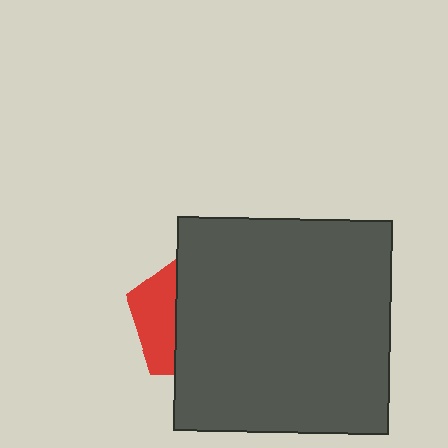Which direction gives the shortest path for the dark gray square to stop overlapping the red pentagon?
Moving right gives the shortest separation.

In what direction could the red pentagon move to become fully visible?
The red pentagon could move left. That would shift it out from behind the dark gray square entirely.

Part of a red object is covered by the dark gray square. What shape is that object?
It is a pentagon.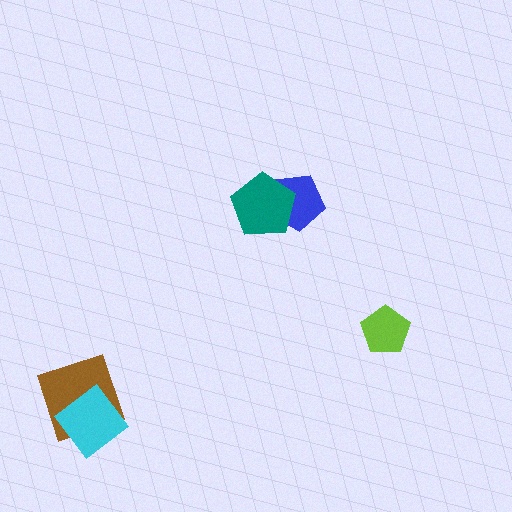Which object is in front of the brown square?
The cyan diamond is in front of the brown square.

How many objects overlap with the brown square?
1 object overlaps with the brown square.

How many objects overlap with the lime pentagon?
0 objects overlap with the lime pentagon.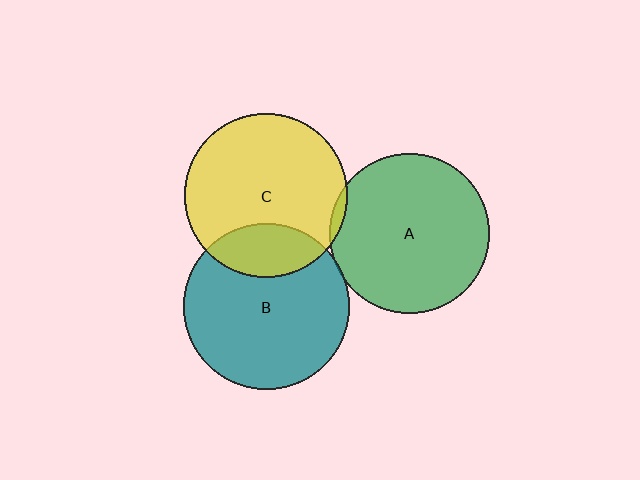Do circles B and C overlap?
Yes.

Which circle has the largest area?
Circle B (teal).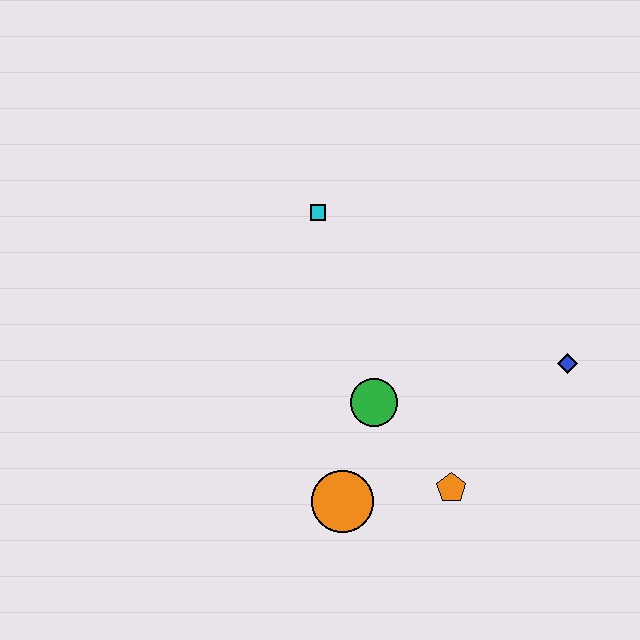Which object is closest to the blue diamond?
The orange pentagon is closest to the blue diamond.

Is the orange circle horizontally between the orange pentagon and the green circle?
No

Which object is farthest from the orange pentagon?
The cyan square is farthest from the orange pentagon.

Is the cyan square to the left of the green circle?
Yes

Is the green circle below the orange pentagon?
No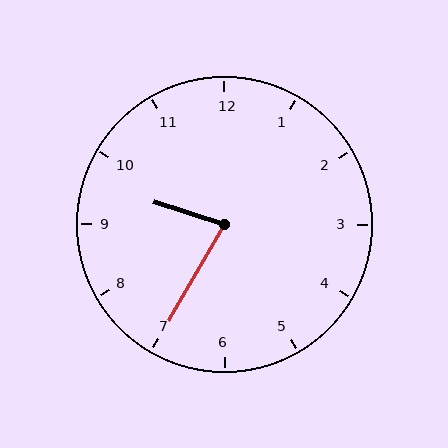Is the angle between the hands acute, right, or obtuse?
It is acute.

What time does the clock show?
9:35.